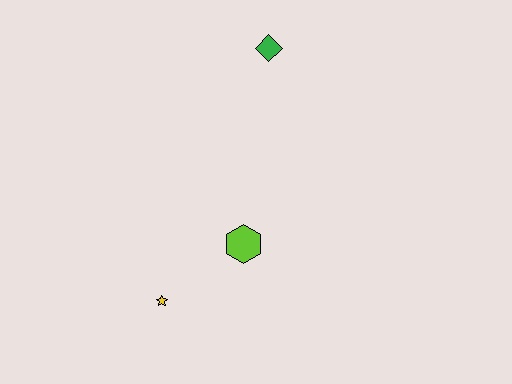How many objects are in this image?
There are 3 objects.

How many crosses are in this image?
There are no crosses.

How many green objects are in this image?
There is 1 green object.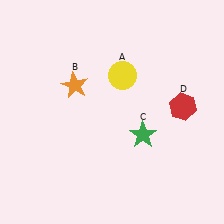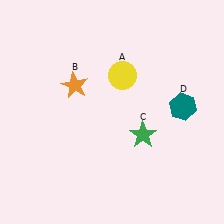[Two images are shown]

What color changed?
The hexagon (D) changed from red in Image 1 to teal in Image 2.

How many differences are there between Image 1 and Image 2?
There is 1 difference between the two images.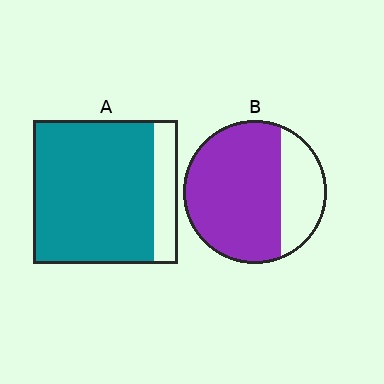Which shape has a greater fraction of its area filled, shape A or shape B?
Shape A.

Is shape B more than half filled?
Yes.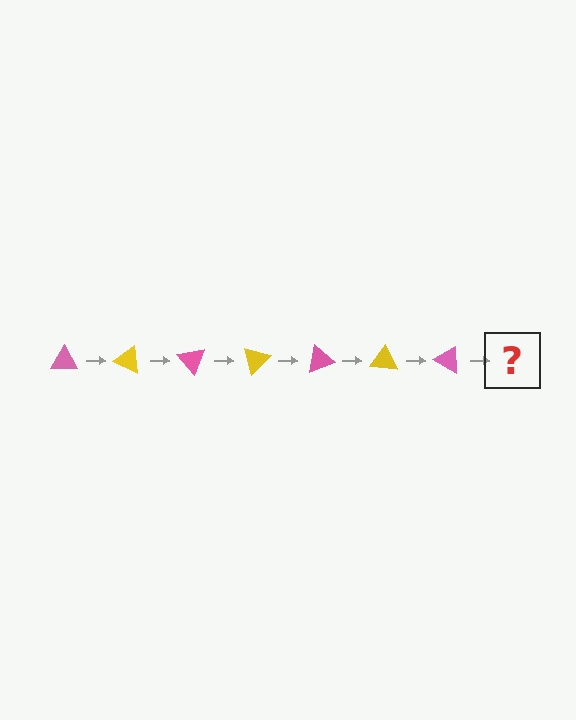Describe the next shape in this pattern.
It should be a yellow triangle, rotated 175 degrees from the start.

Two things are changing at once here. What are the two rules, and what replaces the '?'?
The two rules are that it rotates 25 degrees each step and the color cycles through pink and yellow. The '?' should be a yellow triangle, rotated 175 degrees from the start.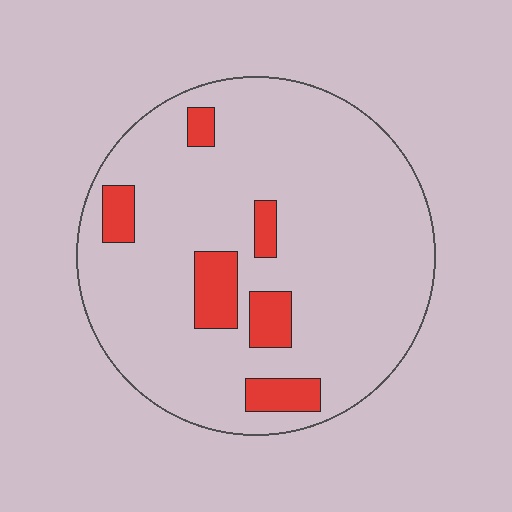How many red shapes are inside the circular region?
6.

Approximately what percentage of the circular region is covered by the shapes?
Approximately 15%.